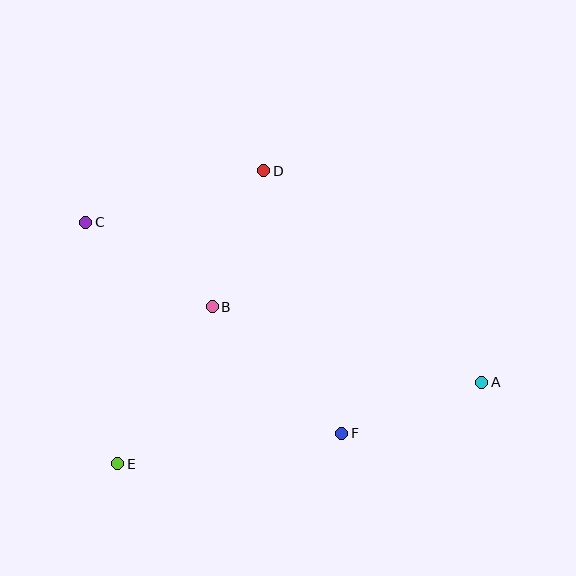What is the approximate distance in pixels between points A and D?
The distance between A and D is approximately 304 pixels.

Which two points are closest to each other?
Points B and D are closest to each other.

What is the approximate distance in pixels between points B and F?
The distance between B and F is approximately 181 pixels.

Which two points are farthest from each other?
Points A and C are farthest from each other.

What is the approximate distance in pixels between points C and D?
The distance between C and D is approximately 185 pixels.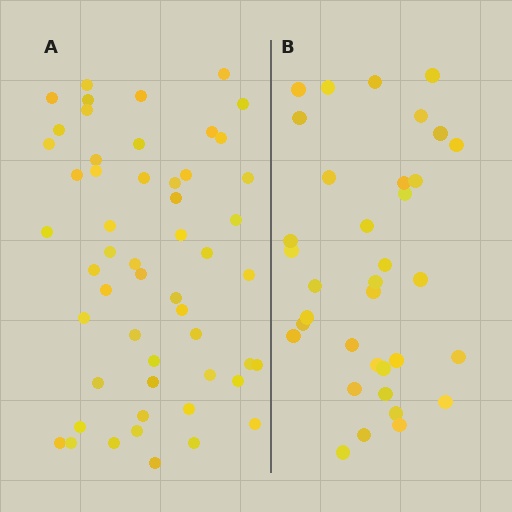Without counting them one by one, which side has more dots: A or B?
Region A (the left region) has more dots.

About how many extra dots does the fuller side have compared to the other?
Region A has approximately 20 more dots than region B.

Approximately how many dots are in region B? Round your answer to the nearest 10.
About 40 dots. (The exact count is 35, which rounds to 40.)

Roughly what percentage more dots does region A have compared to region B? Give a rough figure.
About 50% more.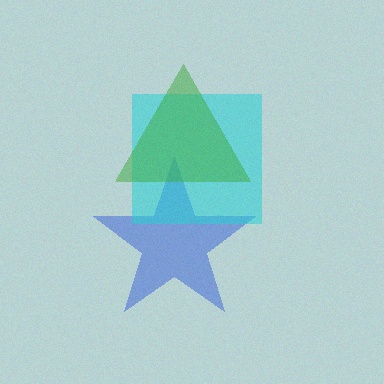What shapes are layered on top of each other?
The layered shapes are: a blue star, a cyan square, a green triangle.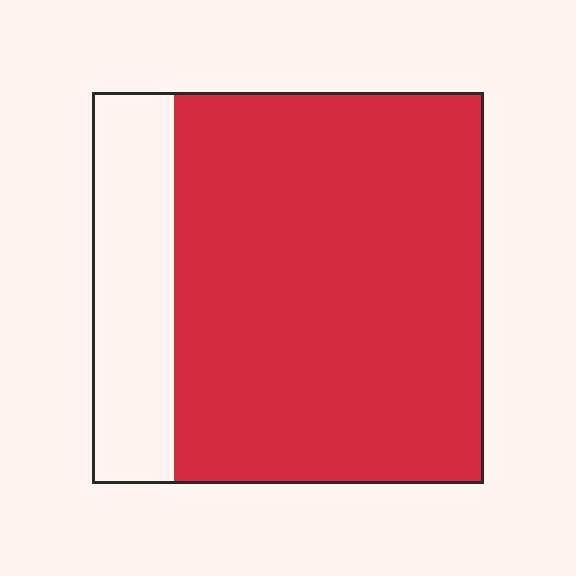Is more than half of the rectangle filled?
Yes.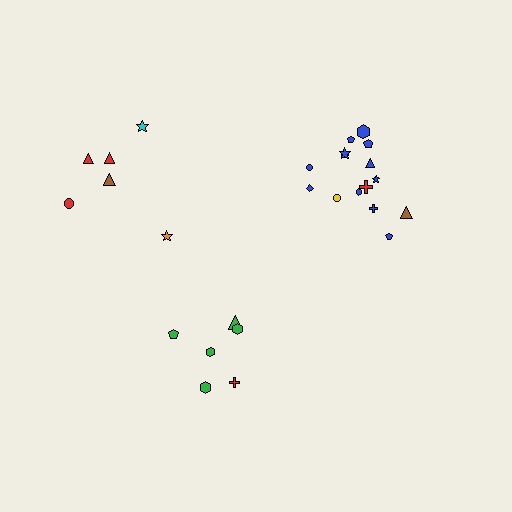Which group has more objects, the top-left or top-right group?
The top-right group.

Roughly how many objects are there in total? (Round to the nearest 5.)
Roughly 25 objects in total.